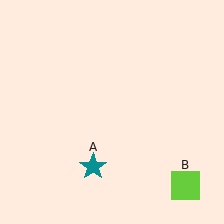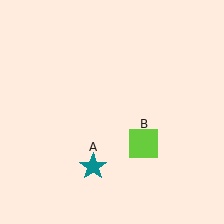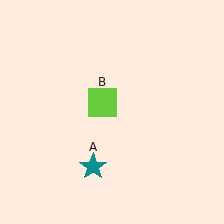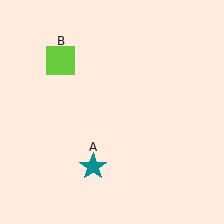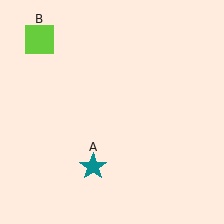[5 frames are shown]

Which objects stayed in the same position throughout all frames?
Teal star (object A) remained stationary.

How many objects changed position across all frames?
1 object changed position: lime square (object B).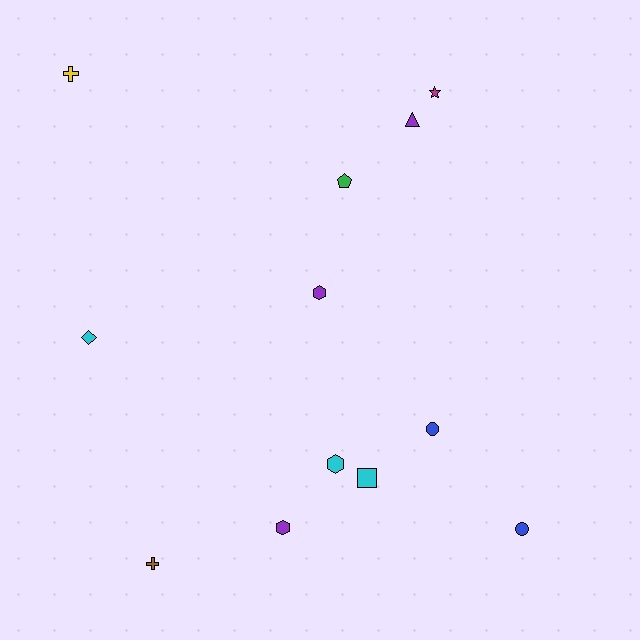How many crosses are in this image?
There are 2 crosses.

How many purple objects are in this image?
There are 3 purple objects.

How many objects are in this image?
There are 12 objects.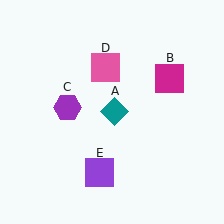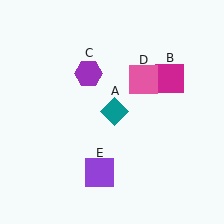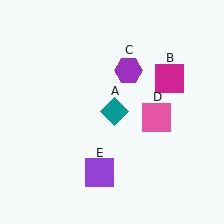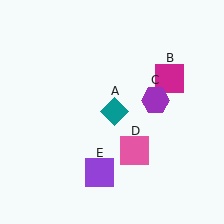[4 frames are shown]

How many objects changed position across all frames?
2 objects changed position: purple hexagon (object C), pink square (object D).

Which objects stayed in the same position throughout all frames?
Teal diamond (object A) and magenta square (object B) and purple square (object E) remained stationary.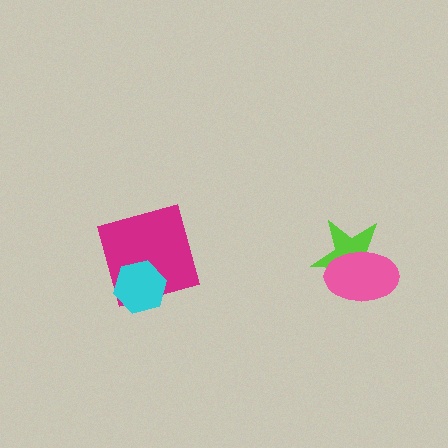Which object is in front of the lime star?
The pink ellipse is in front of the lime star.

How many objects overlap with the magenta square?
1 object overlaps with the magenta square.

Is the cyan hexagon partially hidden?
No, no other shape covers it.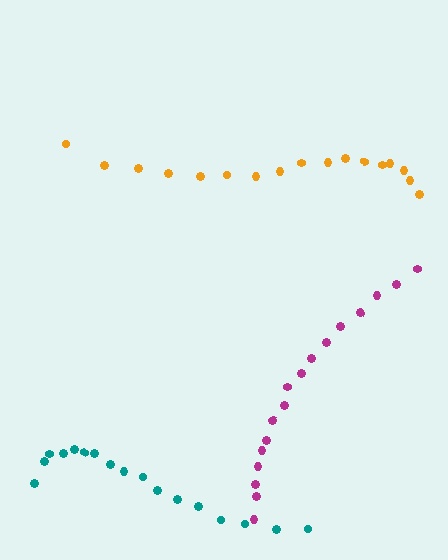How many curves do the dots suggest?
There are 3 distinct paths.